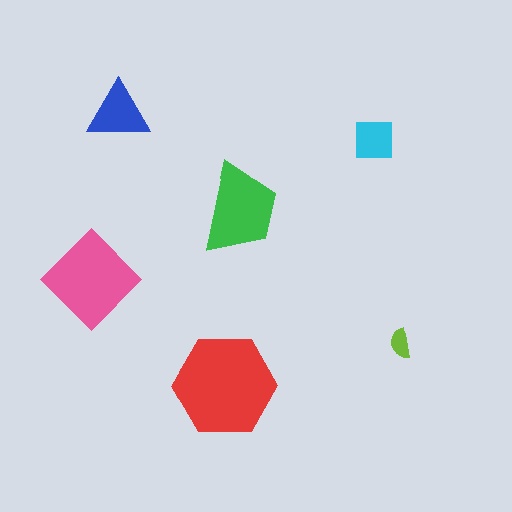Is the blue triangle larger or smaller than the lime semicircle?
Larger.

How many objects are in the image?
There are 6 objects in the image.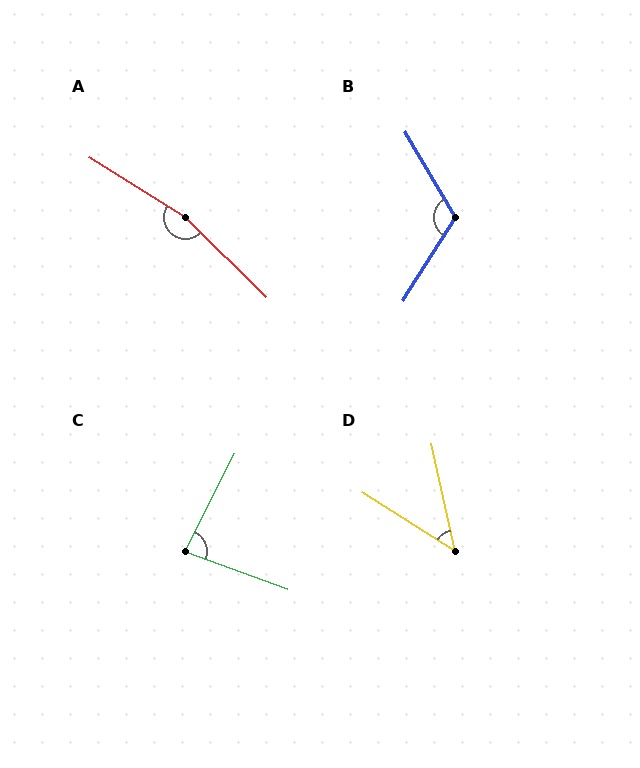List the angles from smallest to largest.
D (45°), C (83°), B (117°), A (167°).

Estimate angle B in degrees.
Approximately 117 degrees.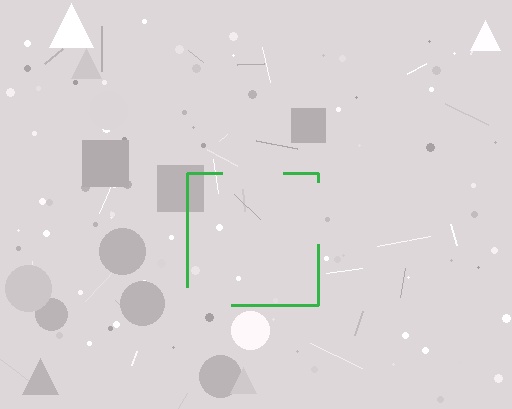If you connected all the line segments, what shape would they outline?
They would outline a square.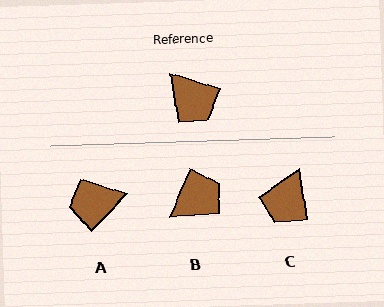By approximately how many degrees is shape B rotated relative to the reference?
Approximately 84 degrees counter-clockwise.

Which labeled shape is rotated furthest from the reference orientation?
A, about 117 degrees away.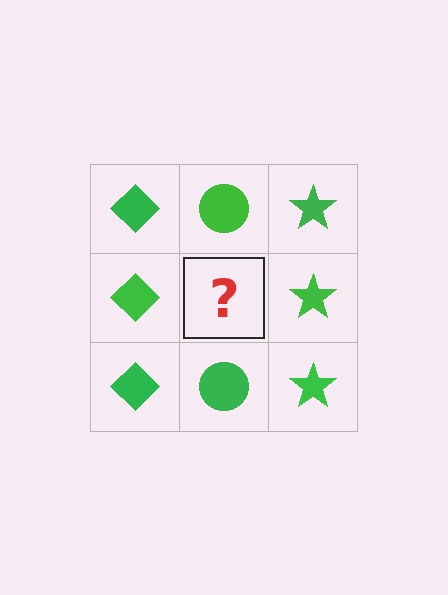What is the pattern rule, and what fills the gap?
The rule is that each column has a consistent shape. The gap should be filled with a green circle.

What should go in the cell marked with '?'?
The missing cell should contain a green circle.